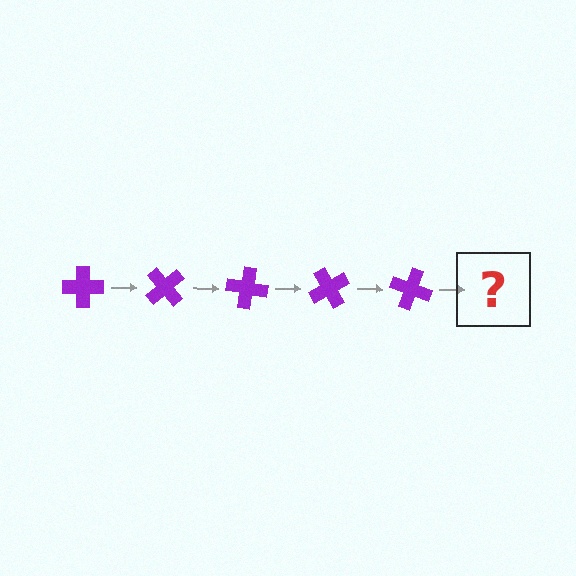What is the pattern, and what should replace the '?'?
The pattern is that the cross rotates 50 degrees each step. The '?' should be a purple cross rotated 250 degrees.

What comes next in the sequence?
The next element should be a purple cross rotated 250 degrees.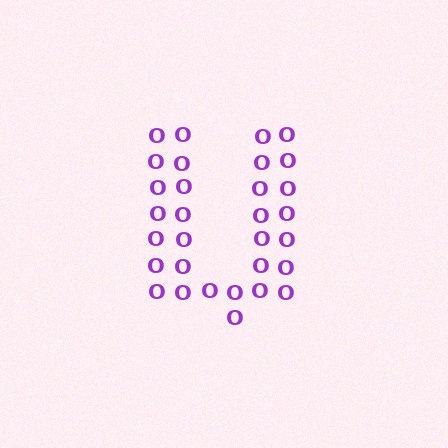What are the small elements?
The small elements are letter O's.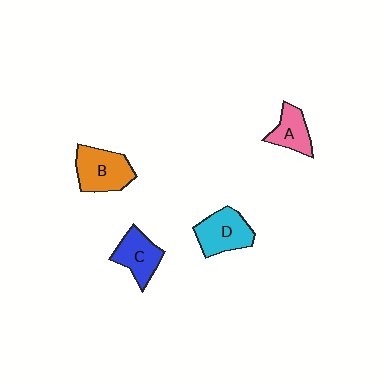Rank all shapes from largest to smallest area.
From largest to smallest: B (orange), D (cyan), C (blue), A (pink).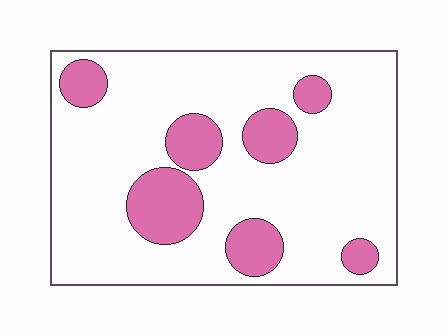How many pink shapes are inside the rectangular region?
7.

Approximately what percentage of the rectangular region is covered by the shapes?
Approximately 20%.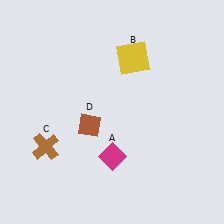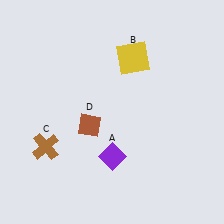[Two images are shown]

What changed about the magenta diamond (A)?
In Image 1, A is magenta. In Image 2, it changed to purple.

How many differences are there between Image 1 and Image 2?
There is 1 difference between the two images.